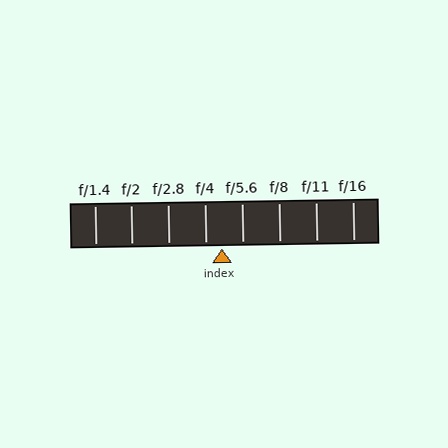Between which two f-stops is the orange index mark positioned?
The index mark is between f/4 and f/5.6.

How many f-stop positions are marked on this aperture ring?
There are 8 f-stop positions marked.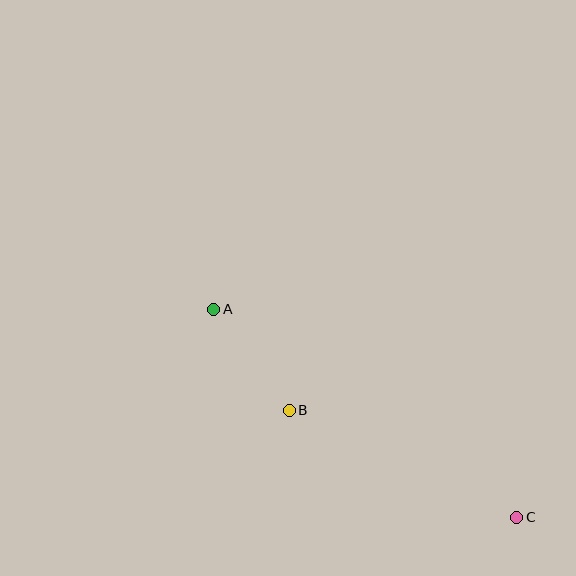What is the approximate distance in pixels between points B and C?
The distance between B and C is approximately 251 pixels.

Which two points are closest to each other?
Points A and B are closest to each other.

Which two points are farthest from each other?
Points A and C are farthest from each other.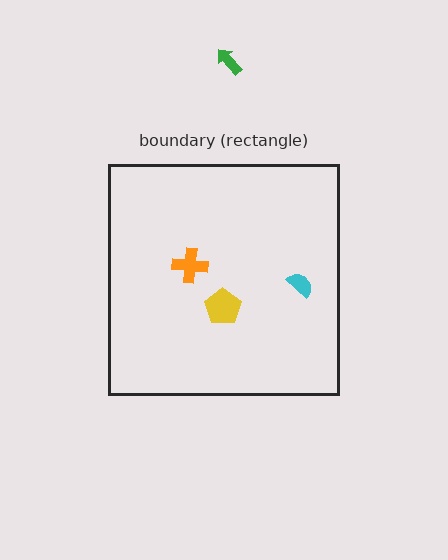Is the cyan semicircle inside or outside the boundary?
Inside.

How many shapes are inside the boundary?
3 inside, 1 outside.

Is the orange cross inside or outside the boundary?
Inside.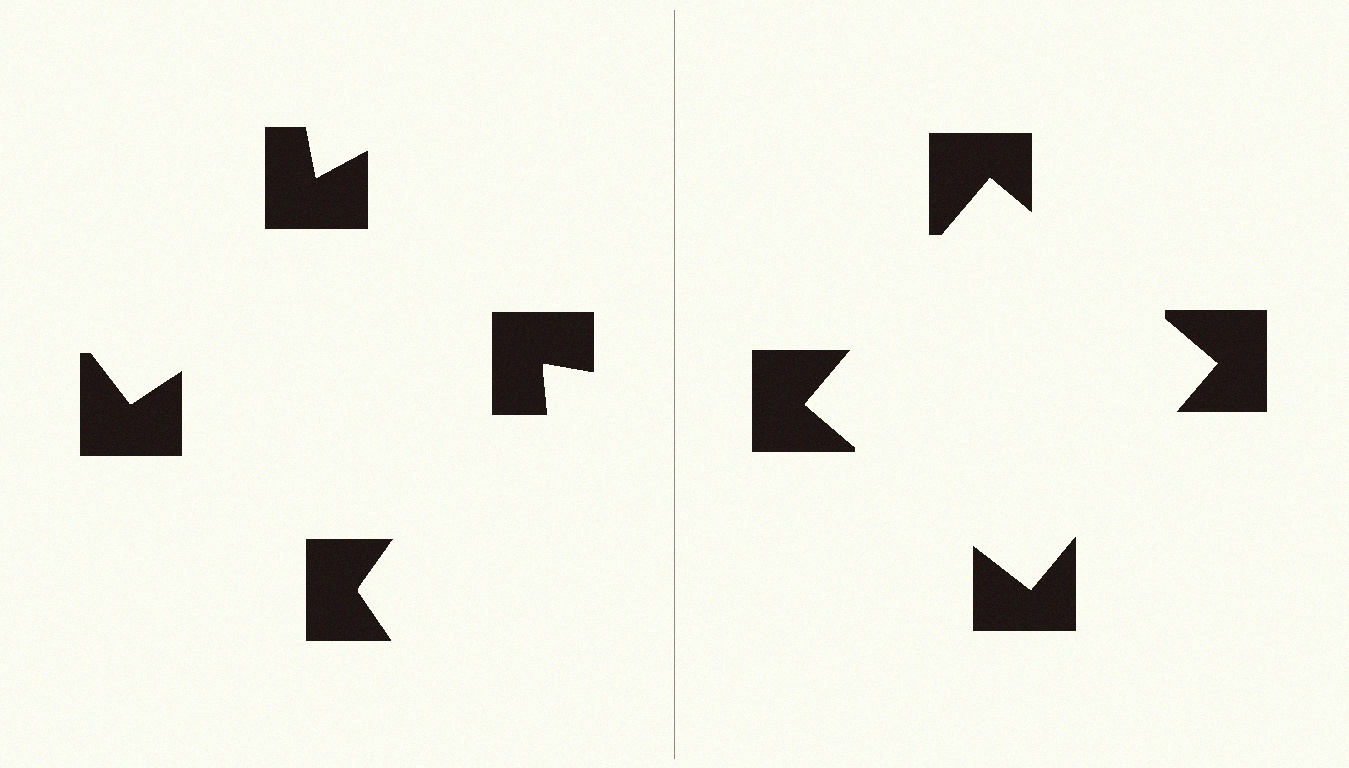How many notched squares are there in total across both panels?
8 — 4 on each side.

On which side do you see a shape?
An illusory square appears on the right side. On the left side the wedge cuts are rotated, so no coherent shape forms.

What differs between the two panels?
The notched squares are positioned identically on both sides; only the wedge orientations differ. On the right they align to a square; on the left they are misaligned.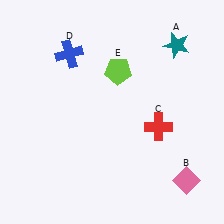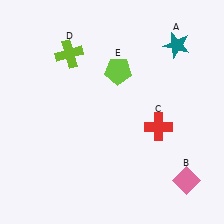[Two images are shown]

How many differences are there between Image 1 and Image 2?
There is 1 difference between the two images.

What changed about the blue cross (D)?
In Image 1, D is blue. In Image 2, it changed to lime.